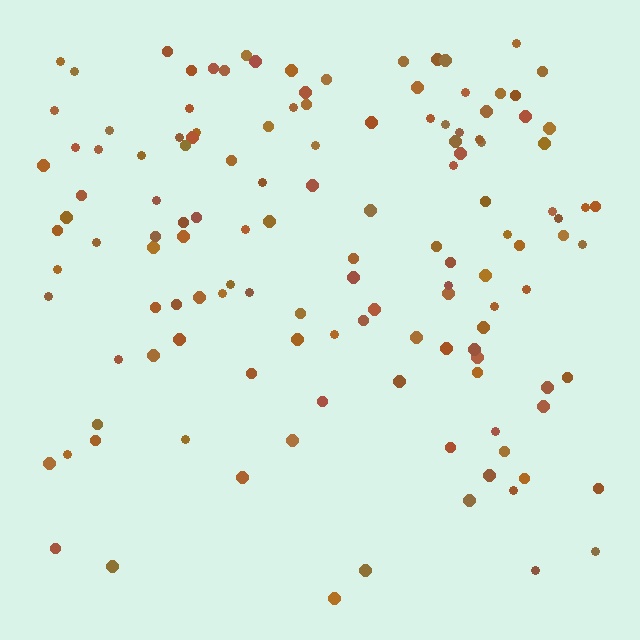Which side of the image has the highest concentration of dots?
The top.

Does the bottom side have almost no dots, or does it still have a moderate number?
Still a moderate number, just noticeably fewer than the top.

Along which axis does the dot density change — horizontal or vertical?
Vertical.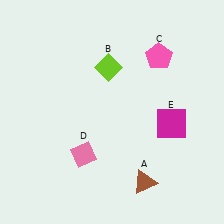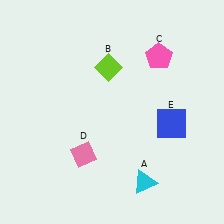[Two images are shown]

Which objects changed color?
A changed from brown to cyan. E changed from magenta to blue.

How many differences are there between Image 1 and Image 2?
There are 2 differences between the two images.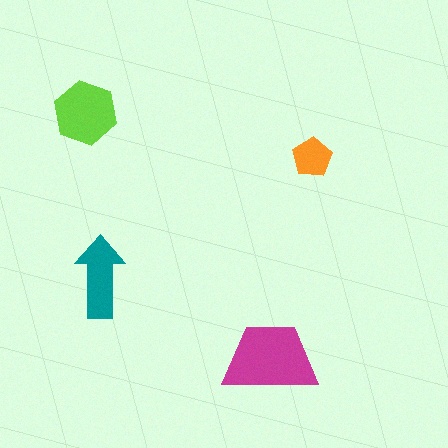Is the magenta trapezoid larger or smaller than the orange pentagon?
Larger.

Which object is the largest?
The magenta trapezoid.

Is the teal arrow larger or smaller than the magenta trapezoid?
Smaller.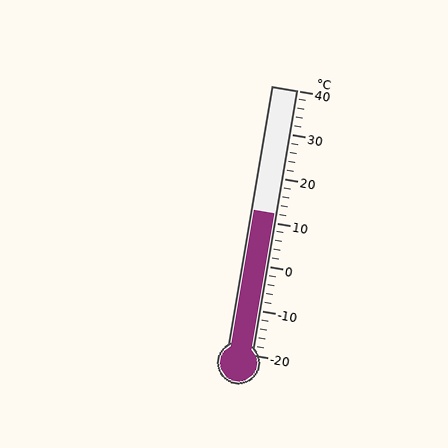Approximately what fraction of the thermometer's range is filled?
The thermometer is filled to approximately 55% of its range.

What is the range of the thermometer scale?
The thermometer scale ranges from -20°C to 40°C.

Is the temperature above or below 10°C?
The temperature is above 10°C.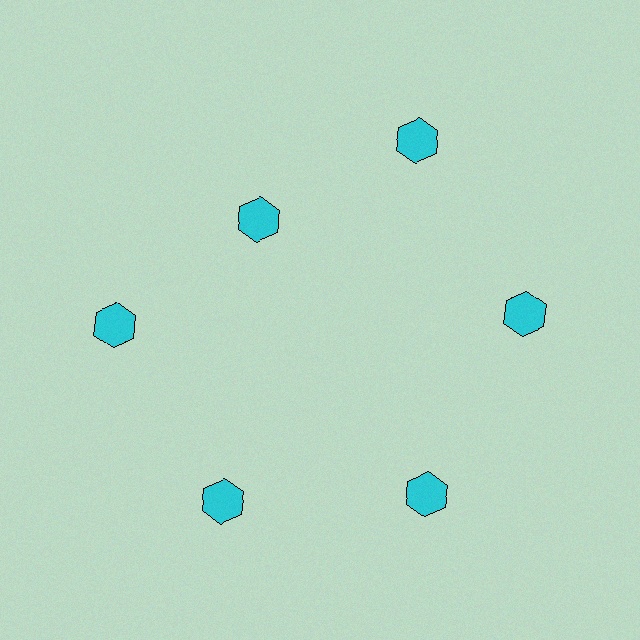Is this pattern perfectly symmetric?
No. The 6 cyan hexagons are arranged in a ring, but one element near the 11 o'clock position is pulled inward toward the center, breaking the 6-fold rotational symmetry.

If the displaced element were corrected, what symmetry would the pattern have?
It would have 6-fold rotational symmetry — the pattern would map onto itself every 60 degrees.